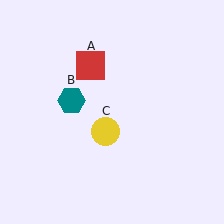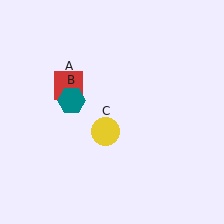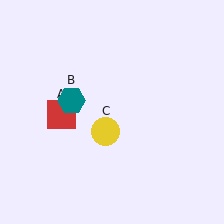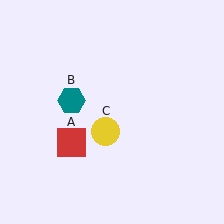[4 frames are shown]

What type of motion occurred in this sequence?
The red square (object A) rotated counterclockwise around the center of the scene.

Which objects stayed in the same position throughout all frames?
Teal hexagon (object B) and yellow circle (object C) remained stationary.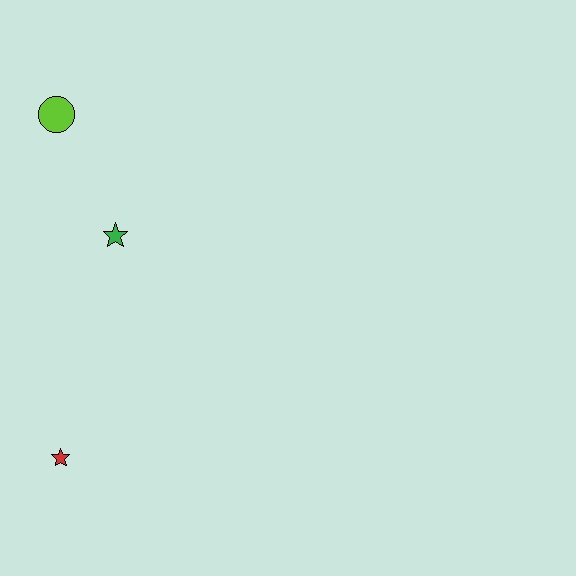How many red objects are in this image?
There is 1 red object.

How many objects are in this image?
There are 3 objects.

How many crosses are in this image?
There are no crosses.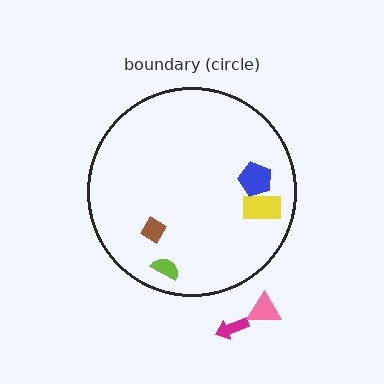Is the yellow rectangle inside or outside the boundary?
Inside.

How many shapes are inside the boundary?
4 inside, 2 outside.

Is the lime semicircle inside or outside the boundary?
Inside.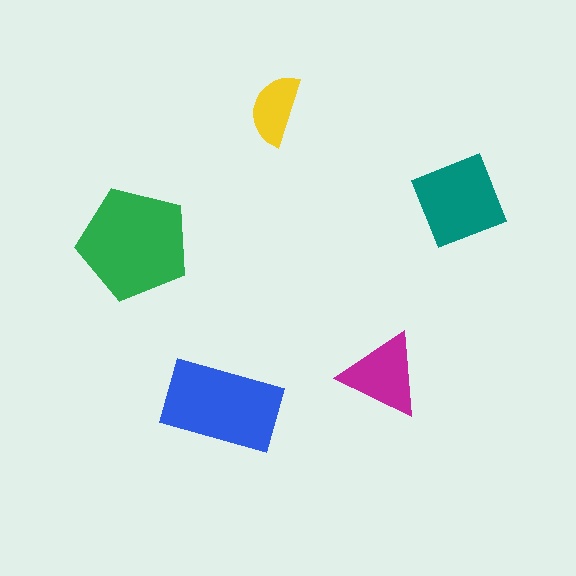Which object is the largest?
The green pentagon.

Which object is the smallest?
The yellow semicircle.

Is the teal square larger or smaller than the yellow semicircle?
Larger.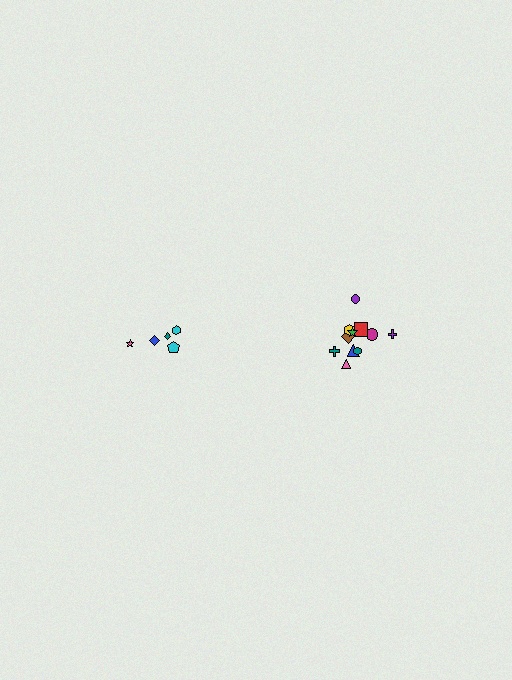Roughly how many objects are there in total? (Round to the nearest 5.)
Roughly 15 objects in total.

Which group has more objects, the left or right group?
The right group.